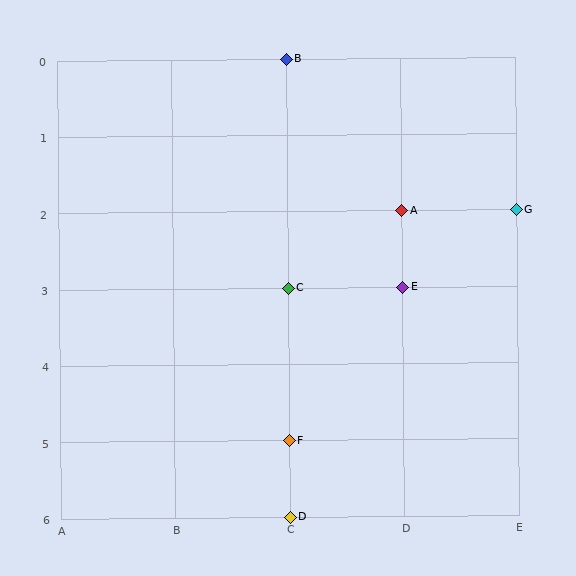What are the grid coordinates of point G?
Point G is at grid coordinates (E, 2).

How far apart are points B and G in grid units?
Points B and G are 2 columns and 2 rows apart (about 2.8 grid units diagonally).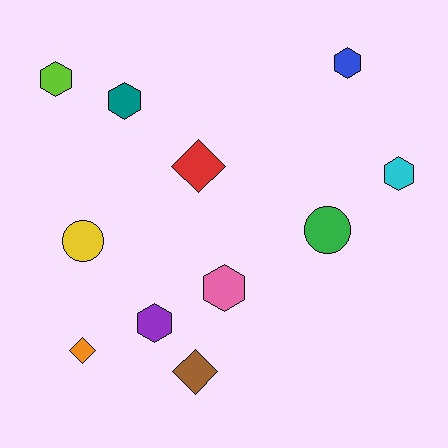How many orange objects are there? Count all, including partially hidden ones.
There is 1 orange object.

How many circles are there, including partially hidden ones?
There are 2 circles.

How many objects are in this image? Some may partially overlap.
There are 11 objects.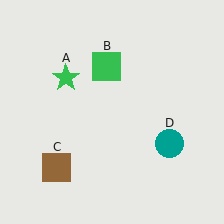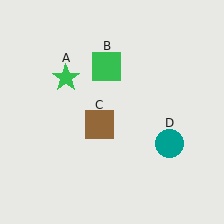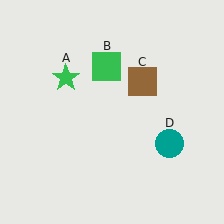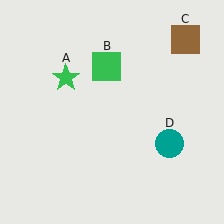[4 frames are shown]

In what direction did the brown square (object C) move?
The brown square (object C) moved up and to the right.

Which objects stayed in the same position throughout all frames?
Green star (object A) and green square (object B) and teal circle (object D) remained stationary.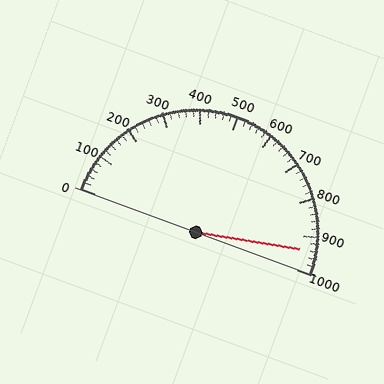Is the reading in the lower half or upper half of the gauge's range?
The reading is in the upper half of the range (0 to 1000).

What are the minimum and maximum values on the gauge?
The gauge ranges from 0 to 1000.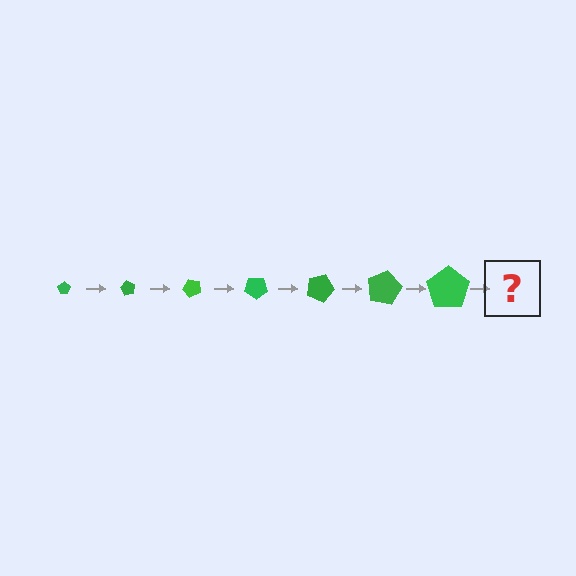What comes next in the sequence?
The next element should be a pentagon, larger than the previous one and rotated 420 degrees from the start.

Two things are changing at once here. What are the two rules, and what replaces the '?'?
The two rules are that the pentagon grows larger each step and it rotates 60 degrees each step. The '?' should be a pentagon, larger than the previous one and rotated 420 degrees from the start.